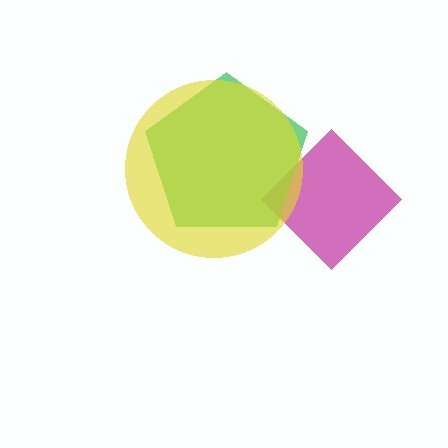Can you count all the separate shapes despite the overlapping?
Yes, there are 3 separate shapes.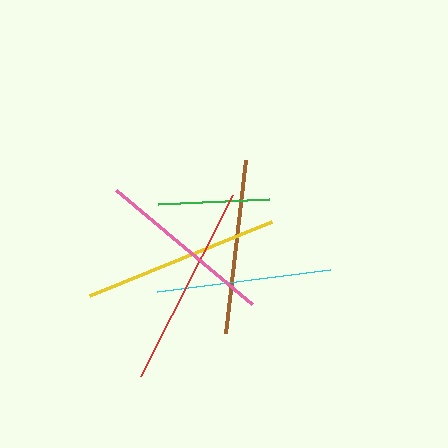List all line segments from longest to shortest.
From longest to shortest: red, yellow, pink, brown, cyan, green.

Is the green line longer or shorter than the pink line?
The pink line is longer than the green line.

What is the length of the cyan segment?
The cyan segment is approximately 174 pixels long.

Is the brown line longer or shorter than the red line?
The red line is longer than the brown line.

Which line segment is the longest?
The red line is the longest at approximately 203 pixels.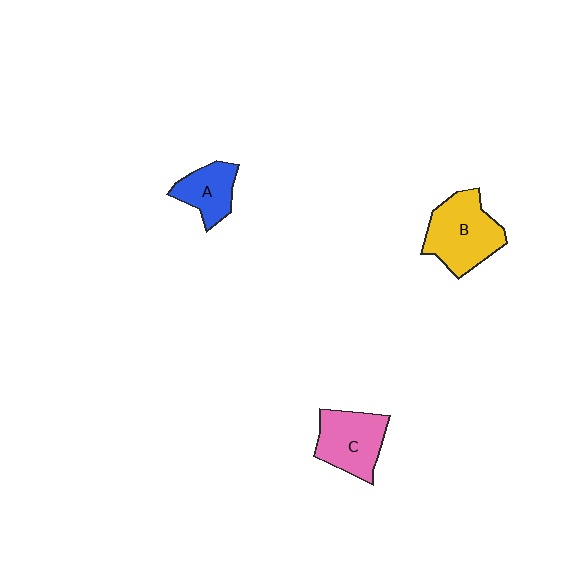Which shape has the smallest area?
Shape A (blue).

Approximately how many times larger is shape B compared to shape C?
Approximately 1.2 times.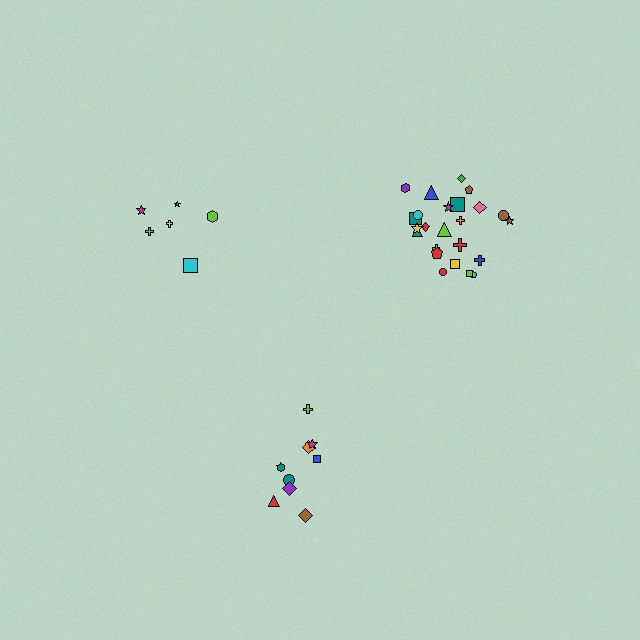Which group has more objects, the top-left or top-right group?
The top-right group.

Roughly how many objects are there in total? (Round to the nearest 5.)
Roughly 40 objects in total.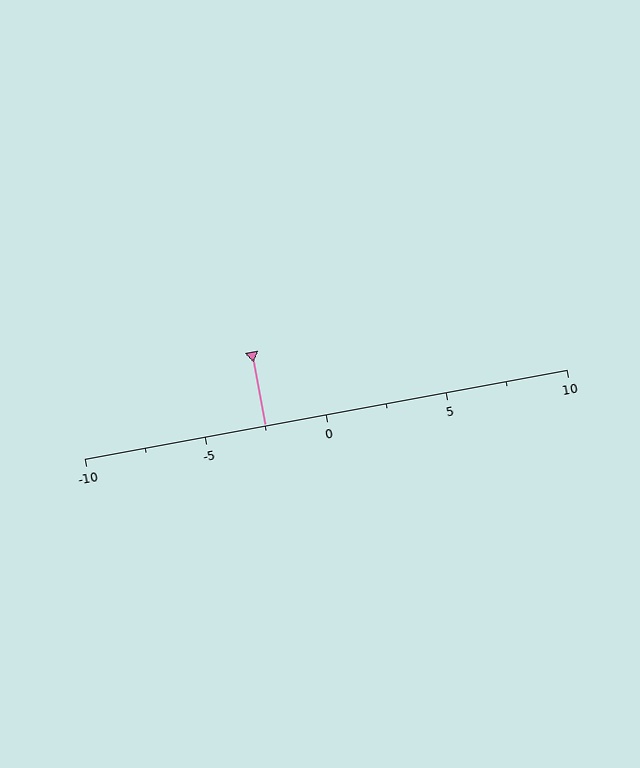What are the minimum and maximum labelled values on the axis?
The axis runs from -10 to 10.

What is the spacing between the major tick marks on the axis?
The major ticks are spaced 5 apart.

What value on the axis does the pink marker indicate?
The marker indicates approximately -2.5.